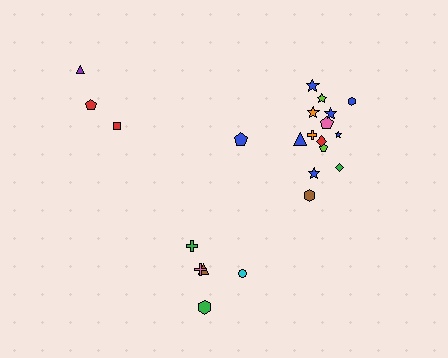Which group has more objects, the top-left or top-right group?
The top-right group.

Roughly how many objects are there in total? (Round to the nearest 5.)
Roughly 25 objects in total.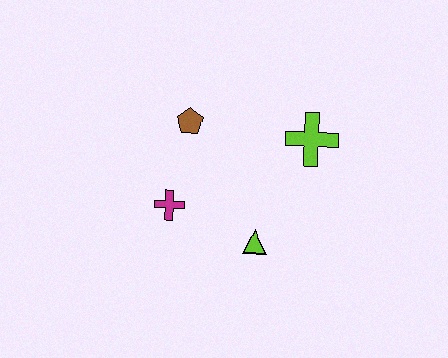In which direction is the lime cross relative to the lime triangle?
The lime cross is above the lime triangle.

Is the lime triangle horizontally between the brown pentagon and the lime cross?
Yes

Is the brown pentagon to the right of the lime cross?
No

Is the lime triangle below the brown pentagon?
Yes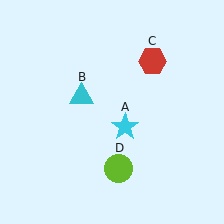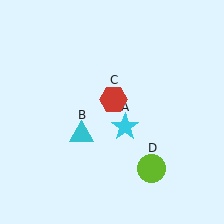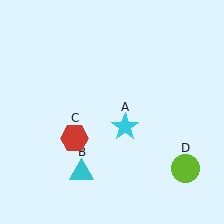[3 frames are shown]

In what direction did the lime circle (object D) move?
The lime circle (object D) moved right.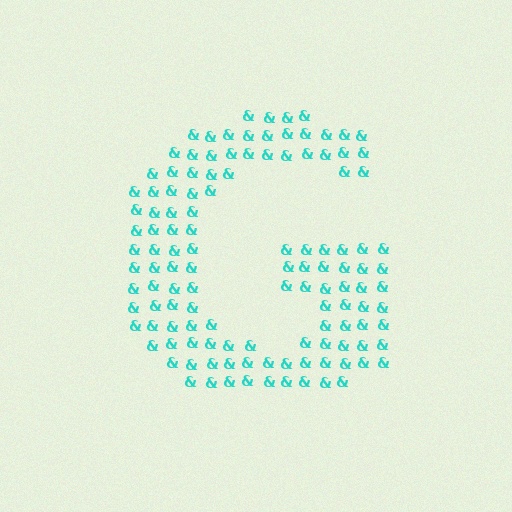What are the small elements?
The small elements are ampersands.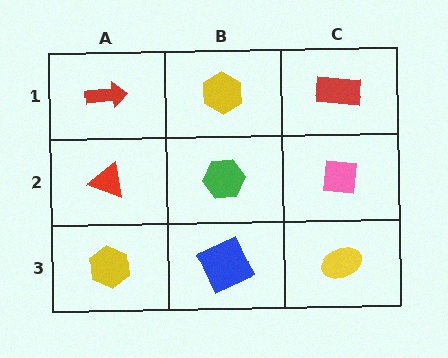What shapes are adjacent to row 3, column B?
A green hexagon (row 2, column B), a yellow hexagon (row 3, column A), a yellow ellipse (row 3, column C).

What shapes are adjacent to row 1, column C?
A pink square (row 2, column C), a yellow hexagon (row 1, column B).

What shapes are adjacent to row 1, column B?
A green hexagon (row 2, column B), a red arrow (row 1, column A), a red rectangle (row 1, column C).